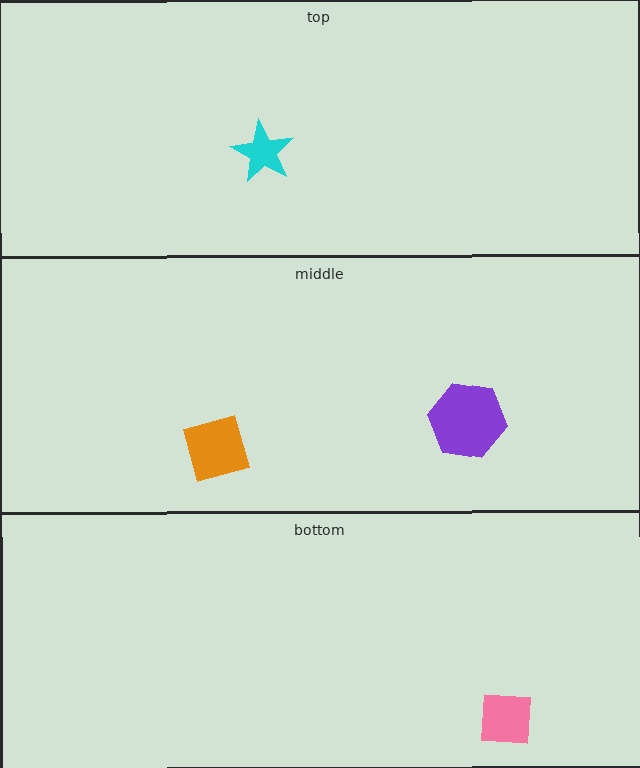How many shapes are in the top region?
1.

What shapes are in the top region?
The cyan star.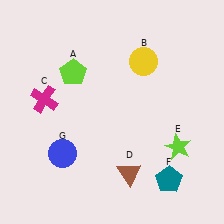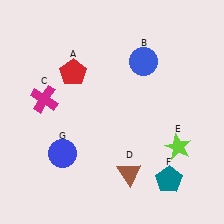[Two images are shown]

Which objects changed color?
A changed from lime to red. B changed from yellow to blue.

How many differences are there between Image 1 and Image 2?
There are 2 differences between the two images.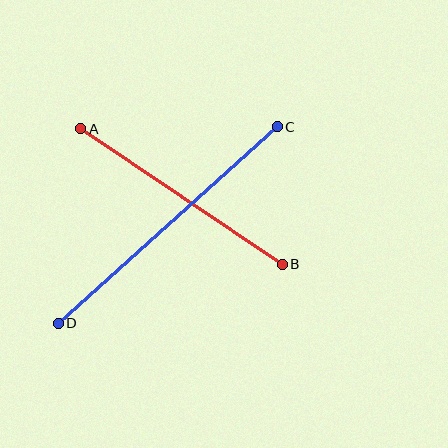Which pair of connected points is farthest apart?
Points C and D are farthest apart.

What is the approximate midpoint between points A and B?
The midpoint is at approximately (182, 196) pixels.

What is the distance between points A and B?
The distance is approximately 242 pixels.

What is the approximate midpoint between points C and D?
The midpoint is at approximately (168, 225) pixels.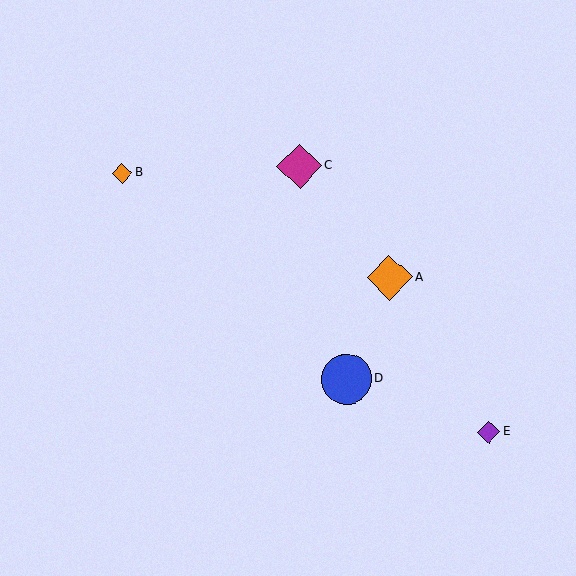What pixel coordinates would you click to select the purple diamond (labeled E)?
Click at (489, 432) to select the purple diamond E.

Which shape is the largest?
The blue circle (labeled D) is the largest.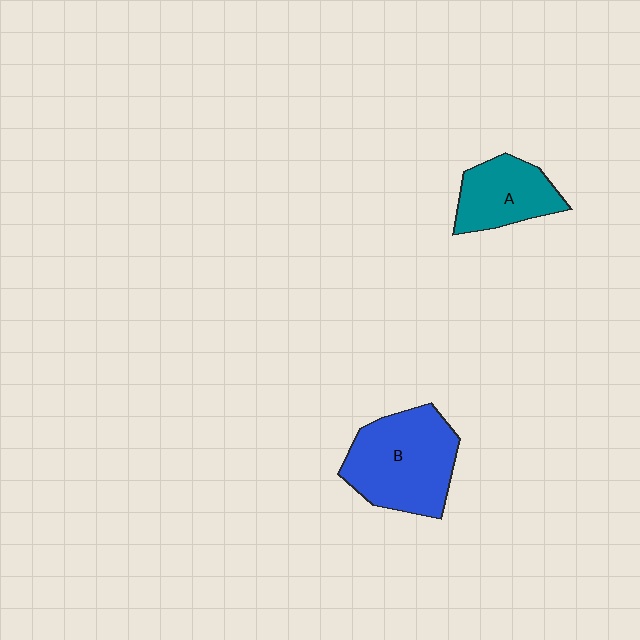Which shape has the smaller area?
Shape A (teal).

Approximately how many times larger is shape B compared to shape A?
Approximately 1.6 times.